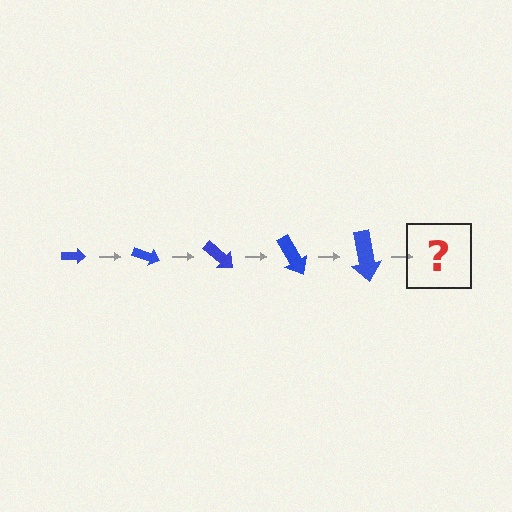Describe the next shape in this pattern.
It should be an arrow, larger than the previous one and rotated 100 degrees from the start.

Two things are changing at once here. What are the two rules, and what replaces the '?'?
The two rules are that the arrow grows larger each step and it rotates 20 degrees each step. The '?' should be an arrow, larger than the previous one and rotated 100 degrees from the start.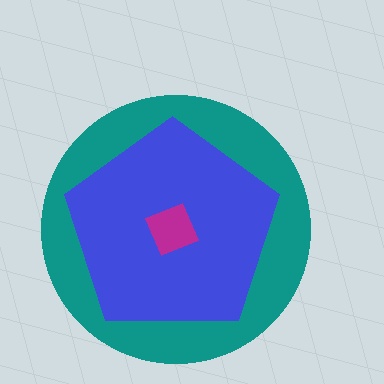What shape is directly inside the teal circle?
The blue pentagon.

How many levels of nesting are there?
3.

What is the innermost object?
The magenta diamond.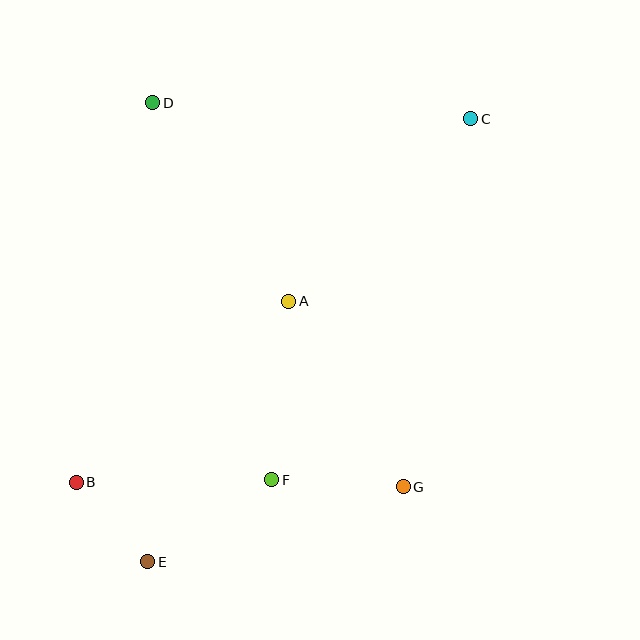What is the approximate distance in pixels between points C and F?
The distance between C and F is approximately 412 pixels.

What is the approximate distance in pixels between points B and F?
The distance between B and F is approximately 196 pixels.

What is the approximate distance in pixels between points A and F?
The distance between A and F is approximately 179 pixels.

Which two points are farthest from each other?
Points C and E are farthest from each other.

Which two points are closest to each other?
Points B and E are closest to each other.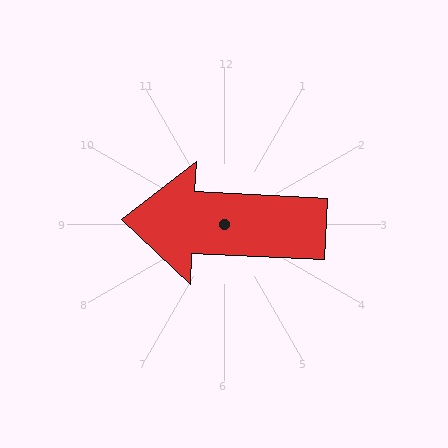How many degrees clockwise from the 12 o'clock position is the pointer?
Approximately 273 degrees.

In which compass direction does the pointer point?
West.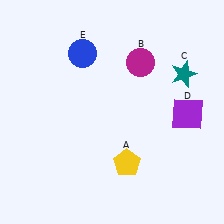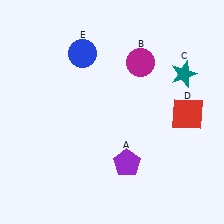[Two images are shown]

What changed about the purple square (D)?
In Image 1, D is purple. In Image 2, it changed to red.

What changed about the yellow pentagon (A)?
In Image 1, A is yellow. In Image 2, it changed to purple.